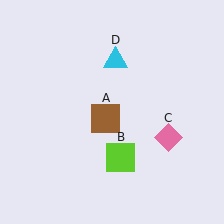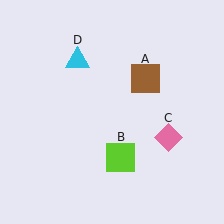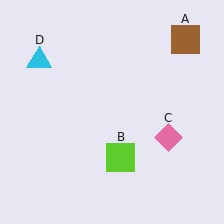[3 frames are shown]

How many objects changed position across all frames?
2 objects changed position: brown square (object A), cyan triangle (object D).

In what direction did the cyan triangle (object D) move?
The cyan triangle (object D) moved left.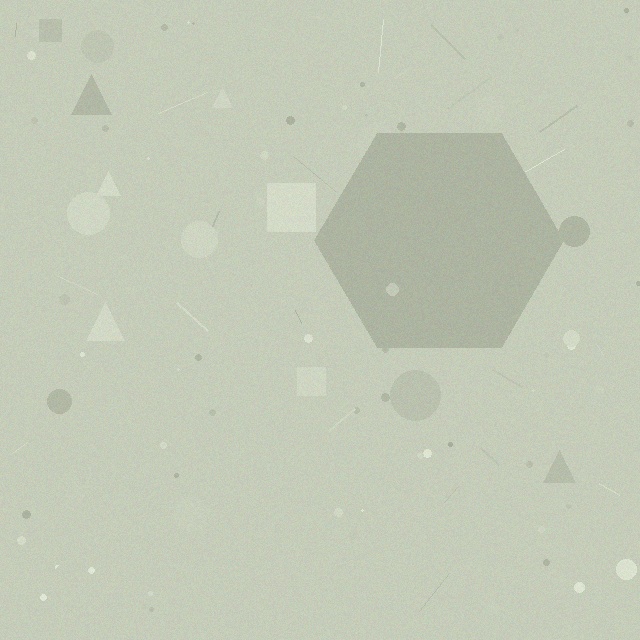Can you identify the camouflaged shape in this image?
The camouflaged shape is a hexagon.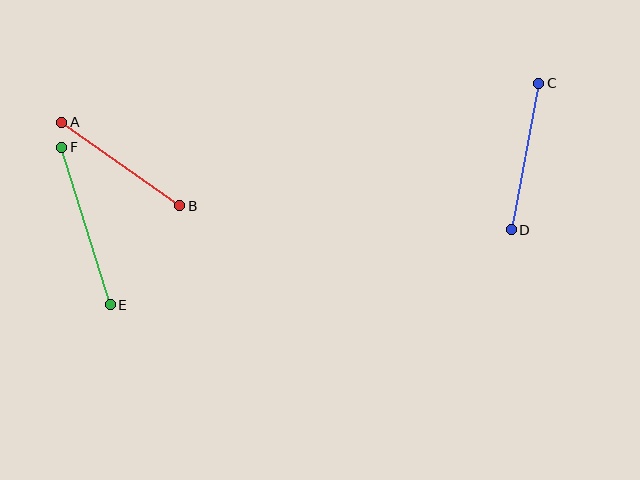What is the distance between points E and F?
The distance is approximately 165 pixels.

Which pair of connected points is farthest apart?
Points E and F are farthest apart.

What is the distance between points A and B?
The distance is approximately 145 pixels.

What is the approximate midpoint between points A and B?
The midpoint is at approximately (121, 164) pixels.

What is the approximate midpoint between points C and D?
The midpoint is at approximately (525, 157) pixels.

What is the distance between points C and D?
The distance is approximately 149 pixels.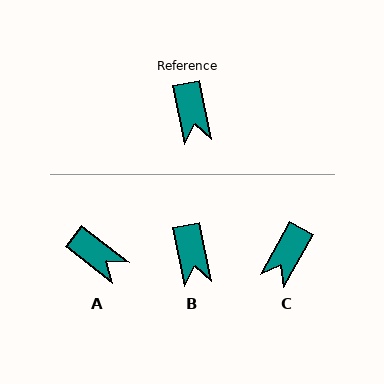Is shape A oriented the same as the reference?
No, it is off by about 41 degrees.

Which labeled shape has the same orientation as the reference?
B.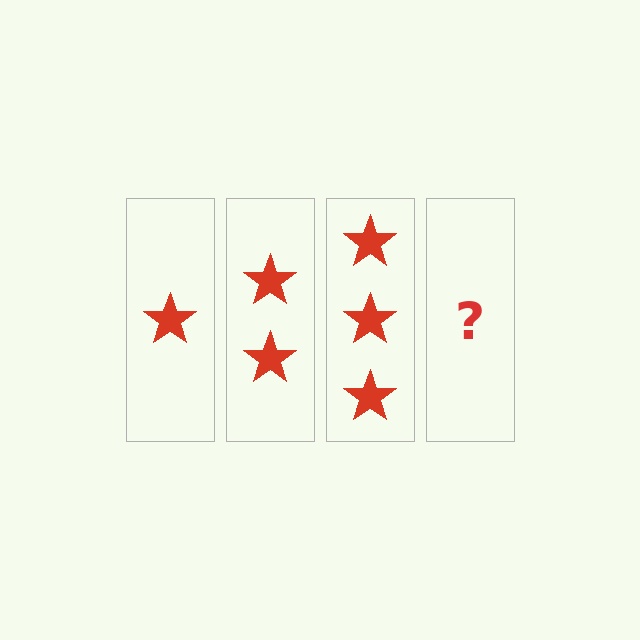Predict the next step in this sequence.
The next step is 4 stars.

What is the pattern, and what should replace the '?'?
The pattern is that each step adds one more star. The '?' should be 4 stars.